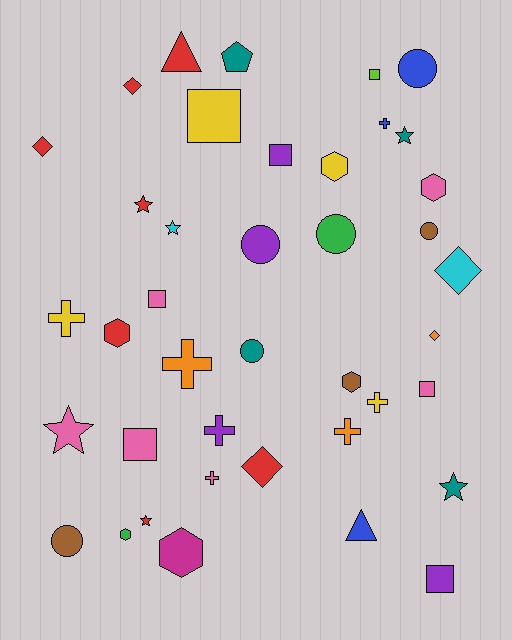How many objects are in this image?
There are 40 objects.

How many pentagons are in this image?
There is 1 pentagon.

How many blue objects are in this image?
There are 3 blue objects.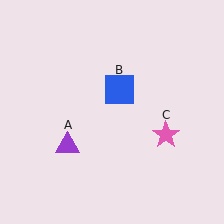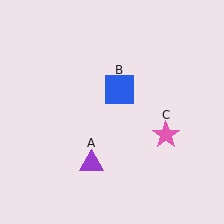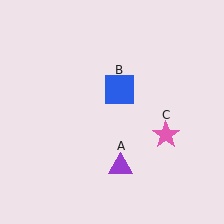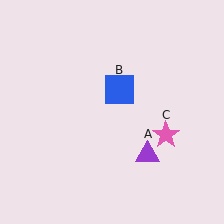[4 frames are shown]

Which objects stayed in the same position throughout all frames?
Blue square (object B) and pink star (object C) remained stationary.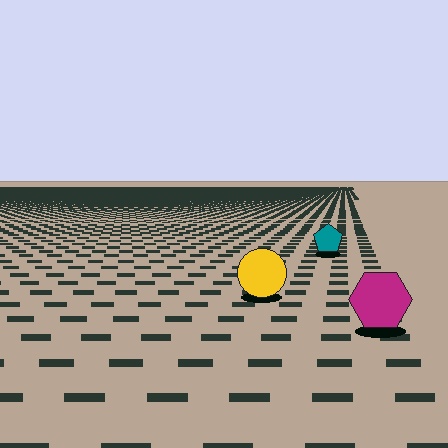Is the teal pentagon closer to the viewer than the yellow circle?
No. The yellow circle is closer — you can tell from the texture gradient: the ground texture is coarser near it.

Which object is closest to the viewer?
The magenta hexagon is closest. The texture marks near it are larger and more spread out.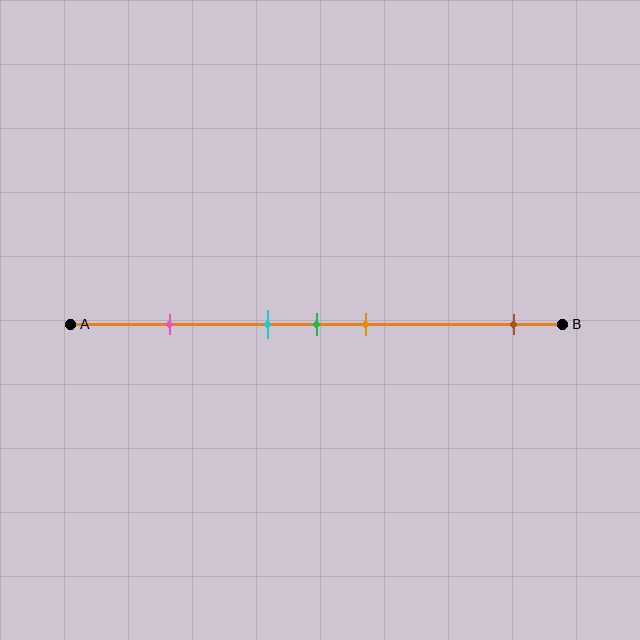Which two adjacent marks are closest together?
The cyan and green marks are the closest adjacent pair.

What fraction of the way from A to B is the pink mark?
The pink mark is approximately 20% (0.2) of the way from A to B.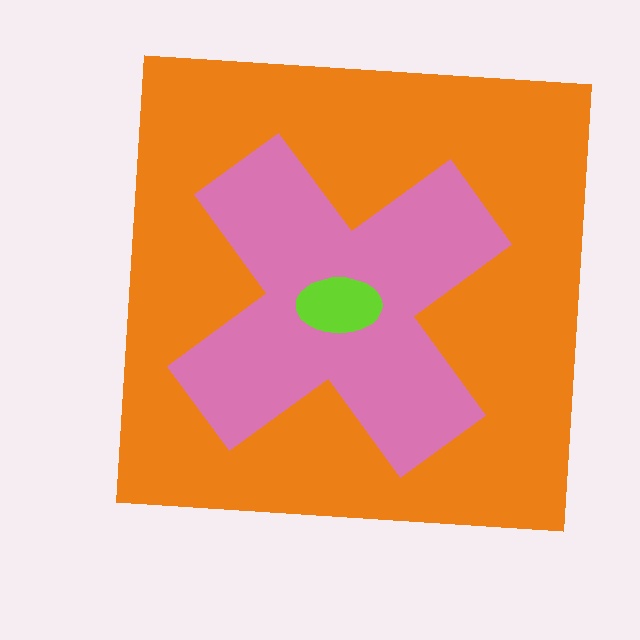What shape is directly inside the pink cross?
The lime ellipse.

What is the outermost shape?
The orange square.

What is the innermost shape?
The lime ellipse.